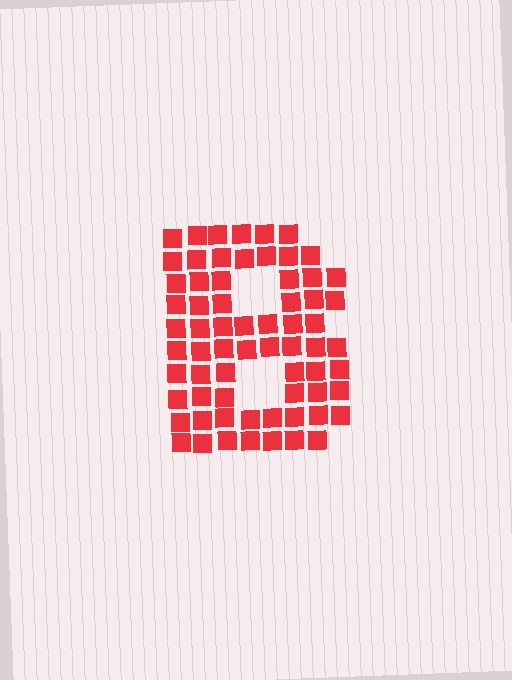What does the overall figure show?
The overall figure shows the letter B.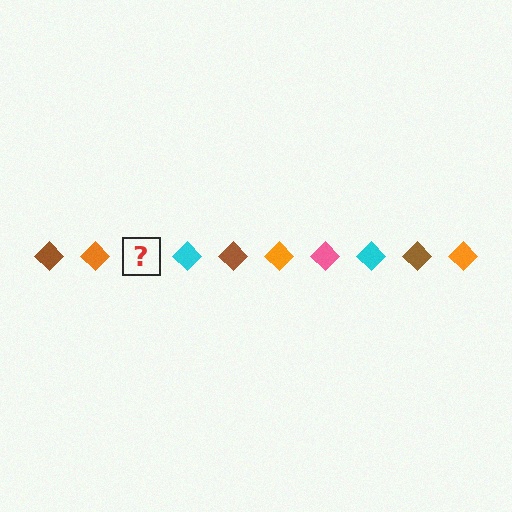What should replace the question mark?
The question mark should be replaced with a pink diamond.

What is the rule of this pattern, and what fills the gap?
The rule is that the pattern cycles through brown, orange, pink, cyan diamonds. The gap should be filled with a pink diamond.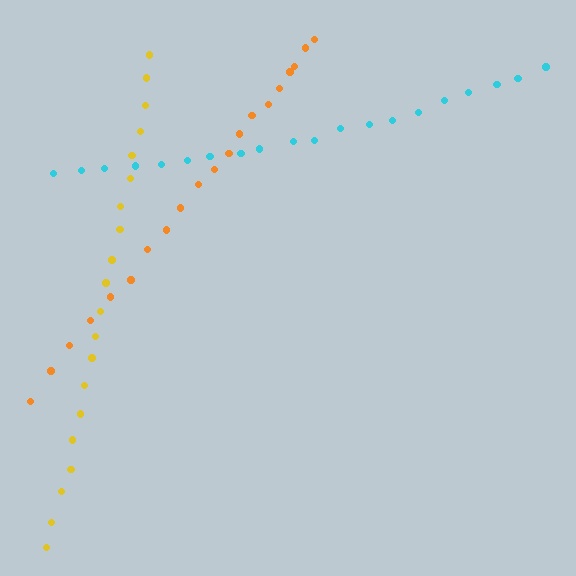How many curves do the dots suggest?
There are 3 distinct paths.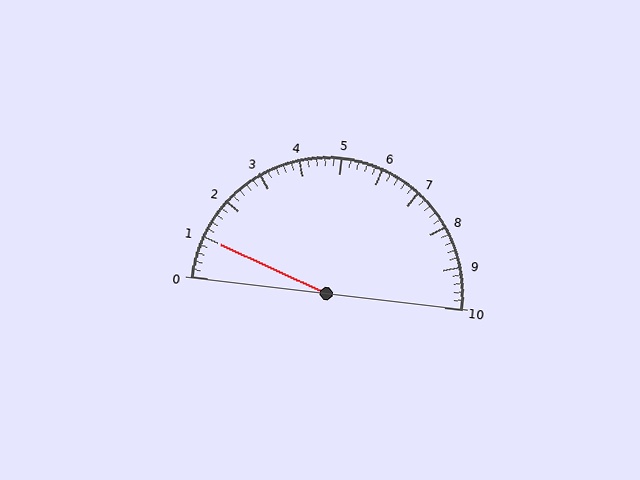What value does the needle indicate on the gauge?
The needle indicates approximately 1.0.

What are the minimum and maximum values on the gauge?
The gauge ranges from 0 to 10.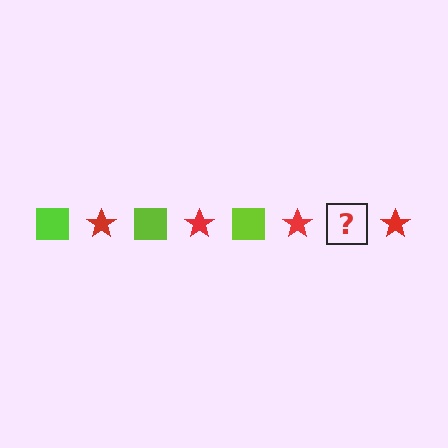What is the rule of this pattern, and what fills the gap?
The rule is that the pattern alternates between lime square and red star. The gap should be filled with a lime square.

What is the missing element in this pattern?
The missing element is a lime square.